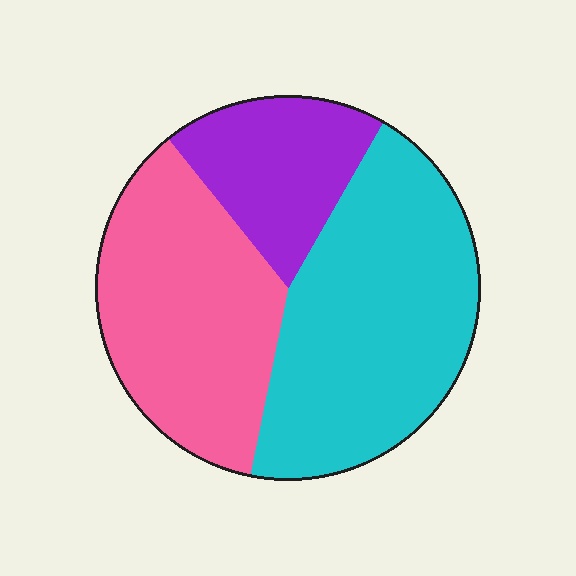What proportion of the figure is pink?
Pink takes up about three eighths (3/8) of the figure.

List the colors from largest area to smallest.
From largest to smallest: cyan, pink, purple.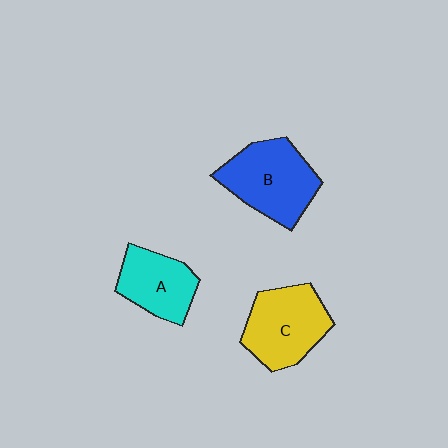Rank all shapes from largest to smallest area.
From largest to smallest: B (blue), C (yellow), A (cyan).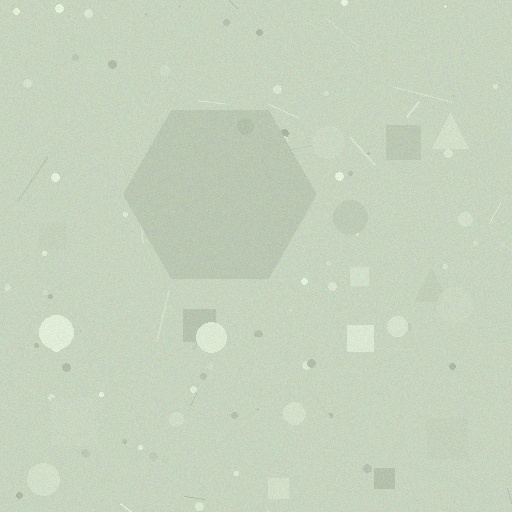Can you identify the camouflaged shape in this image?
The camouflaged shape is a hexagon.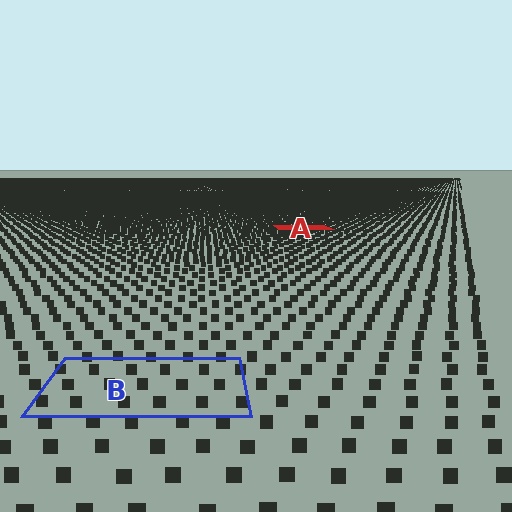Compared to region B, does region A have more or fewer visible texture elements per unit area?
Region A has more texture elements per unit area — they are packed more densely because it is farther away.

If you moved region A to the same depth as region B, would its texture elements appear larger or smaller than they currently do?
They would appear larger. At a closer depth, the same texture elements are projected at a bigger on-screen size.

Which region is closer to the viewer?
Region B is closer. The texture elements there are larger and more spread out.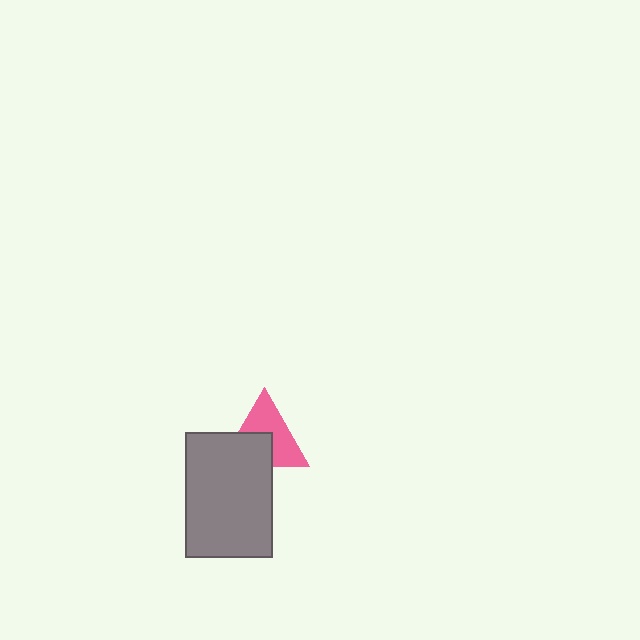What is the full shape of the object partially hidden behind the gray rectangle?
The partially hidden object is a pink triangle.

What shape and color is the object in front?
The object in front is a gray rectangle.